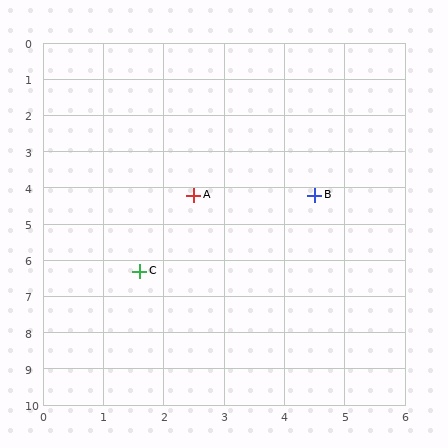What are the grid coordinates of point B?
Point B is at approximately (4.5, 4.2).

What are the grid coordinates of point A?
Point A is at approximately (2.5, 4.2).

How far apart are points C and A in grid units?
Points C and A are about 2.3 grid units apart.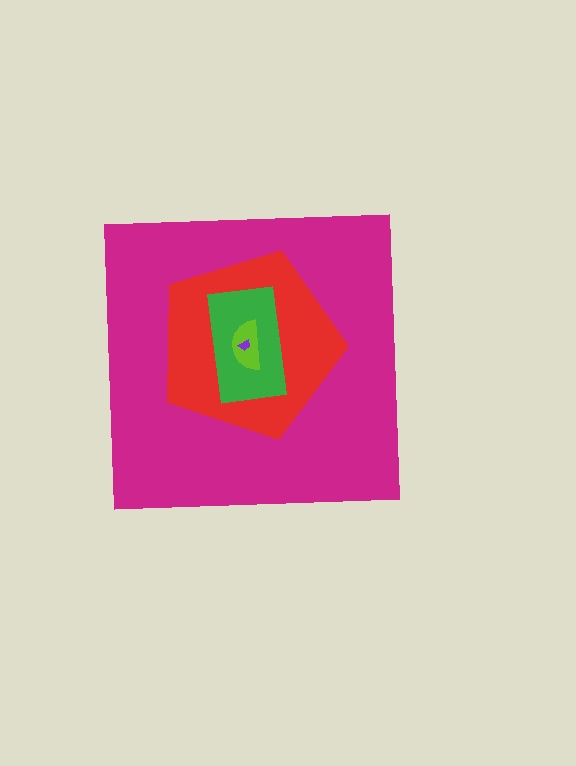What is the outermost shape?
The magenta square.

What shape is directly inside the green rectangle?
The lime semicircle.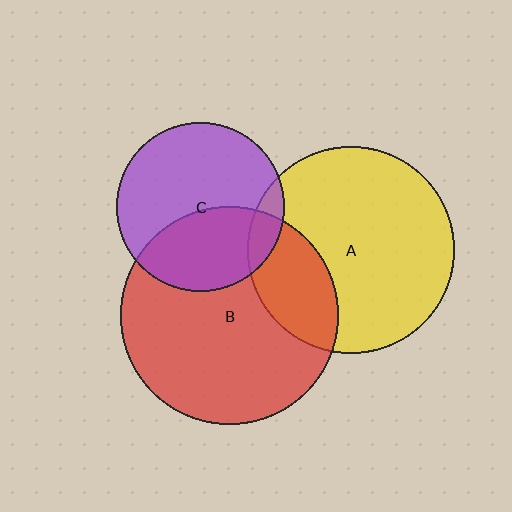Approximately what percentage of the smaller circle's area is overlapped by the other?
Approximately 25%.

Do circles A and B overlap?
Yes.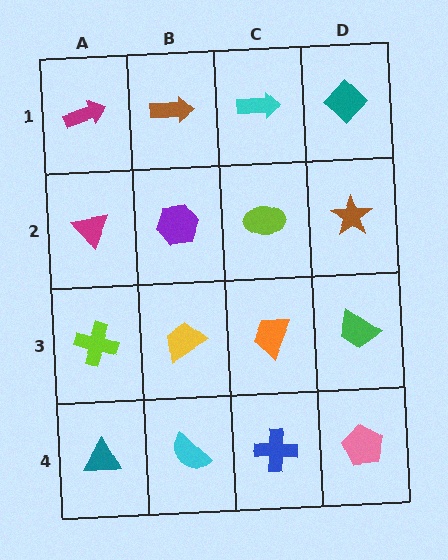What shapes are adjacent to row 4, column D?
A green trapezoid (row 3, column D), a blue cross (row 4, column C).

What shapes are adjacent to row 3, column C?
A lime ellipse (row 2, column C), a blue cross (row 4, column C), a yellow trapezoid (row 3, column B), a green trapezoid (row 3, column D).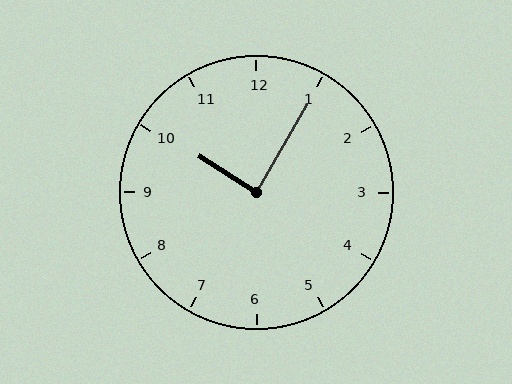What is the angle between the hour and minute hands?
Approximately 88 degrees.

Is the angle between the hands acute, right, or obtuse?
It is right.